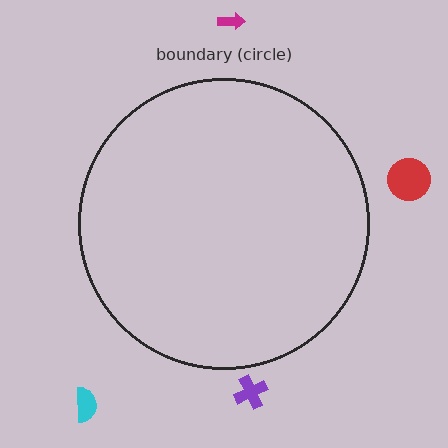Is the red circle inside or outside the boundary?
Outside.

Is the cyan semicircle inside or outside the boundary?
Outside.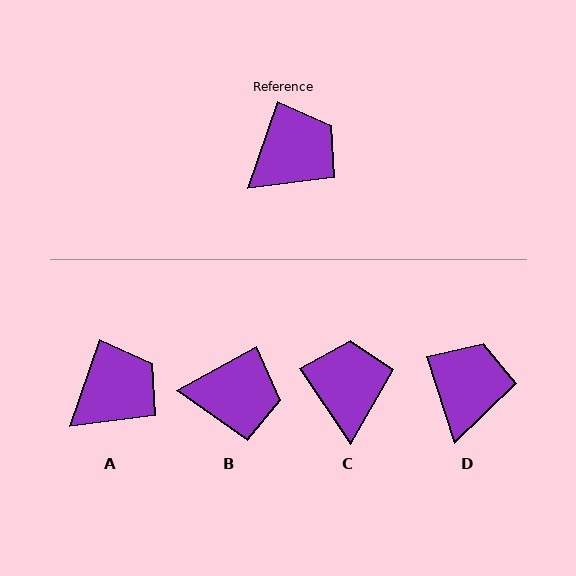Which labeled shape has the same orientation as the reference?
A.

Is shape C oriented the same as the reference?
No, it is off by about 53 degrees.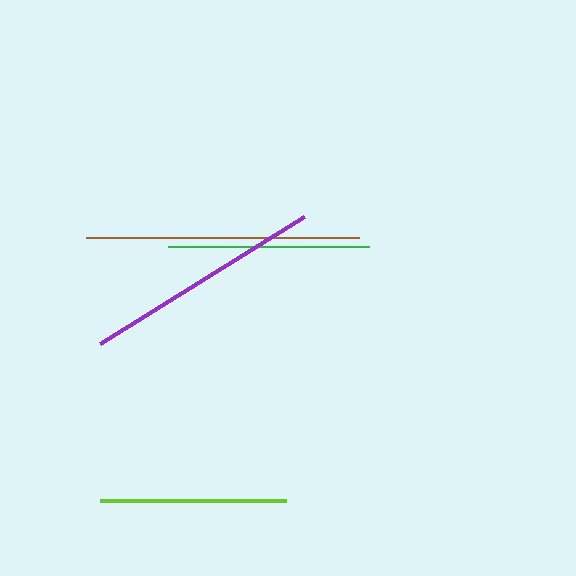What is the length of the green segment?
The green segment is approximately 201 pixels long.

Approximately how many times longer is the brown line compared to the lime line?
The brown line is approximately 1.5 times the length of the lime line.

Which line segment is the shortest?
The lime line is the shortest at approximately 185 pixels.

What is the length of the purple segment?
The purple segment is approximately 240 pixels long.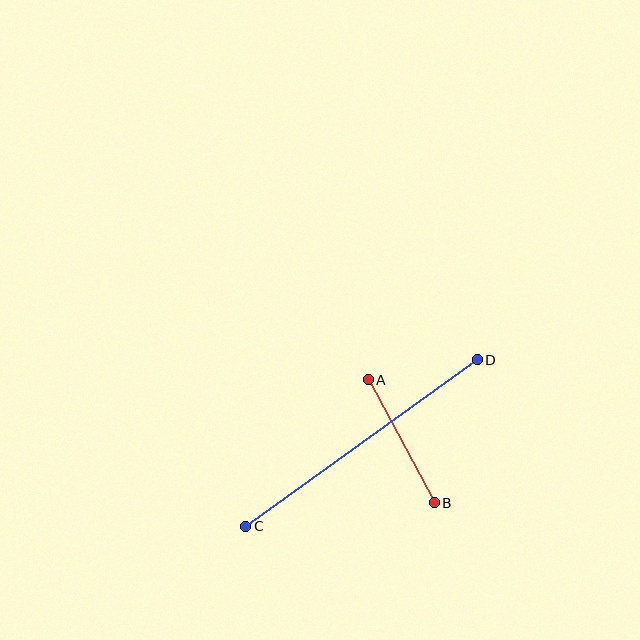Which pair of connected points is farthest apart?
Points C and D are farthest apart.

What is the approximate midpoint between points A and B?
The midpoint is at approximately (401, 441) pixels.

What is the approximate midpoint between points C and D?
The midpoint is at approximately (362, 443) pixels.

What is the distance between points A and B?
The distance is approximately 140 pixels.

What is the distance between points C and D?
The distance is approximately 285 pixels.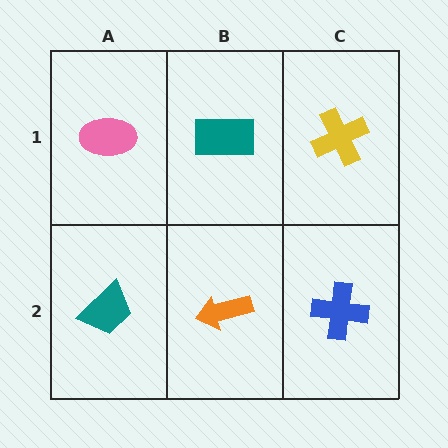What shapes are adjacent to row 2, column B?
A teal rectangle (row 1, column B), a teal trapezoid (row 2, column A), a blue cross (row 2, column C).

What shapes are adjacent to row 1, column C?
A blue cross (row 2, column C), a teal rectangle (row 1, column B).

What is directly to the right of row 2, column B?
A blue cross.